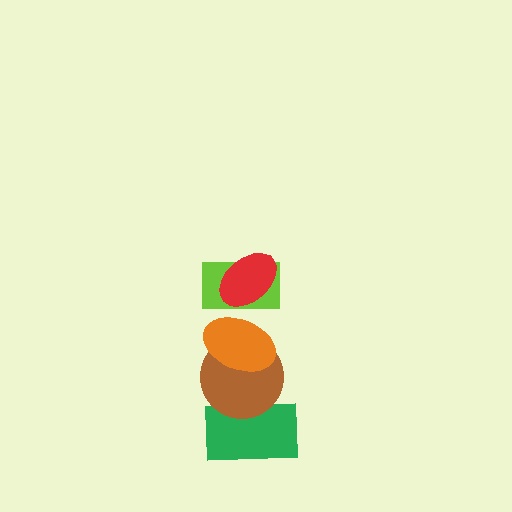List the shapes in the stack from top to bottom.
From top to bottom: the red ellipse, the lime rectangle, the orange ellipse, the brown circle, the green rectangle.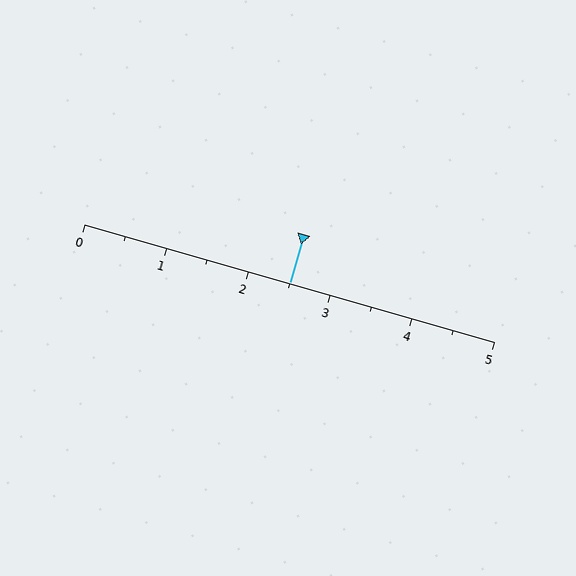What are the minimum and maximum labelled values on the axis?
The axis runs from 0 to 5.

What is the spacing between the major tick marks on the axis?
The major ticks are spaced 1 apart.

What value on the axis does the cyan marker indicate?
The marker indicates approximately 2.5.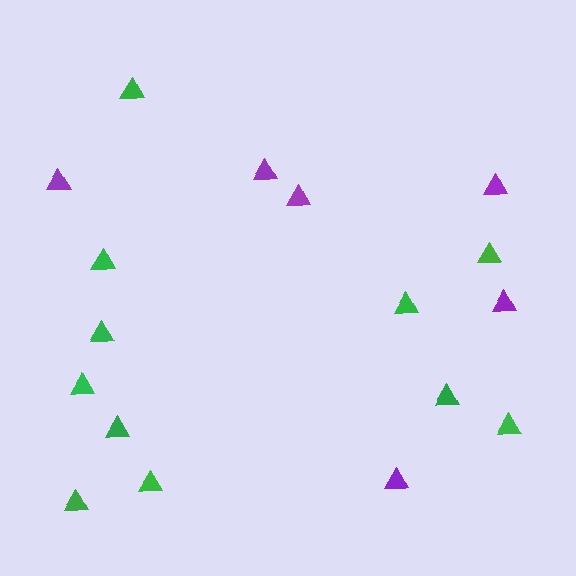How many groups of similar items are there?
There are 2 groups: one group of green triangles (11) and one group of purple triangles (6).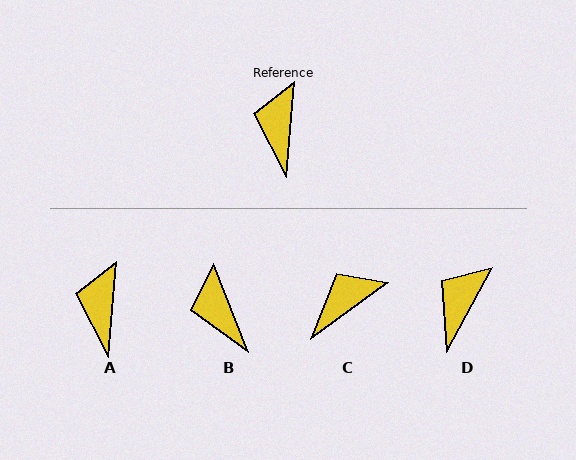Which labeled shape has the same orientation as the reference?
A.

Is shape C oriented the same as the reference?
No, it is off by about 49 degrees.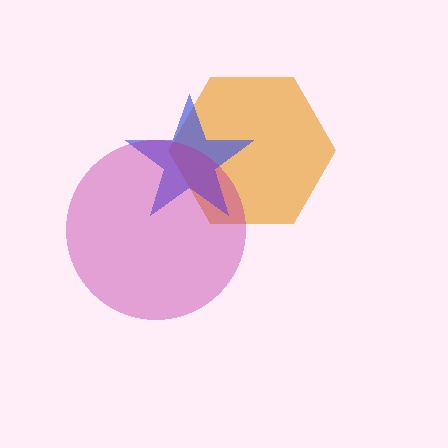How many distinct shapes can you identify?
There are 3 distinct shapes: an orange hexagon, a blue star, a magenta circle.